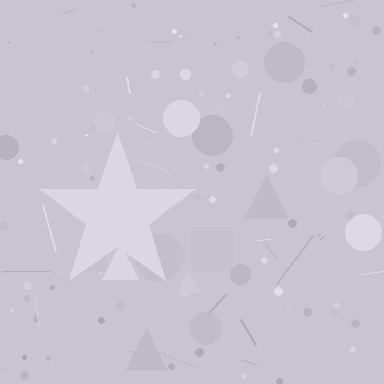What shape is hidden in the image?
A star is hidden in the image.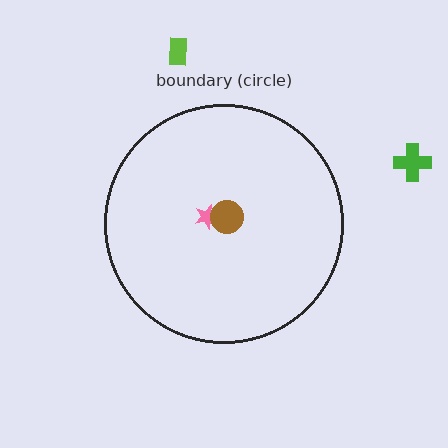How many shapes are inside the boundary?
2 inside, 2 outside.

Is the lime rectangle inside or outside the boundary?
Outside.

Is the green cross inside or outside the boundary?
Outside.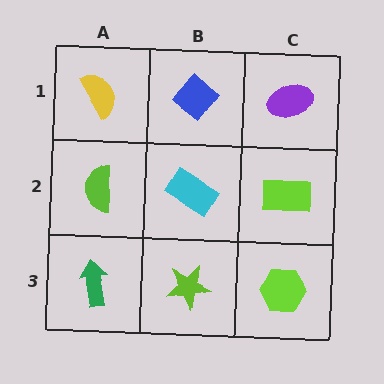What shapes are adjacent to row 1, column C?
A lime rectangle (row 2, column C), a blue diamond (row 1, column B).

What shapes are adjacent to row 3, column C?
A lime rectangle (row 2, column C), a lime star (row 3, column B).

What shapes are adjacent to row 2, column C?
A purple ellipse (row 1, column C), a lime hexagon (row 3, column C), a cyan rectangle (row 2, column B).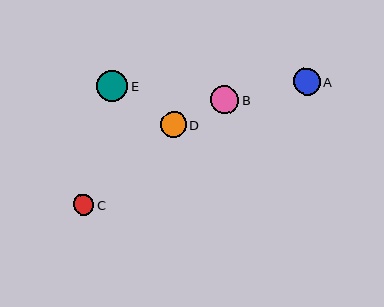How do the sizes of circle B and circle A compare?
Circle B and circle A are approximately the same size.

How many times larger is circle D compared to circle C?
Circle D is approximately 1.3 times the size of circle C.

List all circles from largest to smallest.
From largest to smallest: E, B, A, D, C.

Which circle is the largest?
Circle E is the largest with a size of approximately 31 pixels.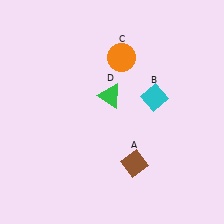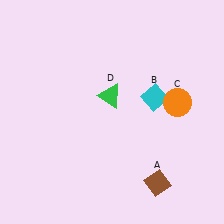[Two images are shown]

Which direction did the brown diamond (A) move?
The brown diamond (A) moved right.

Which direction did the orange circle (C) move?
The orange circle (C) moved right.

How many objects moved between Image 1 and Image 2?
2 objects moved between the two images.